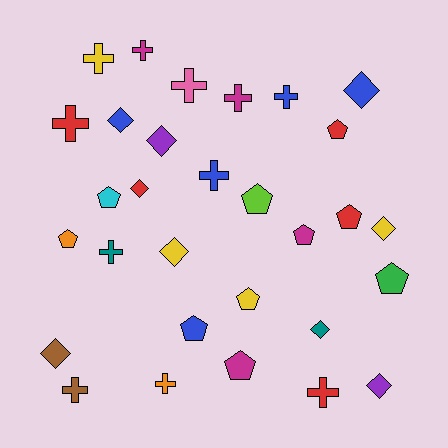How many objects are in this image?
There are 30 objects.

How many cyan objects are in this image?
There is 1 cyan object.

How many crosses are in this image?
There are 11 crosses.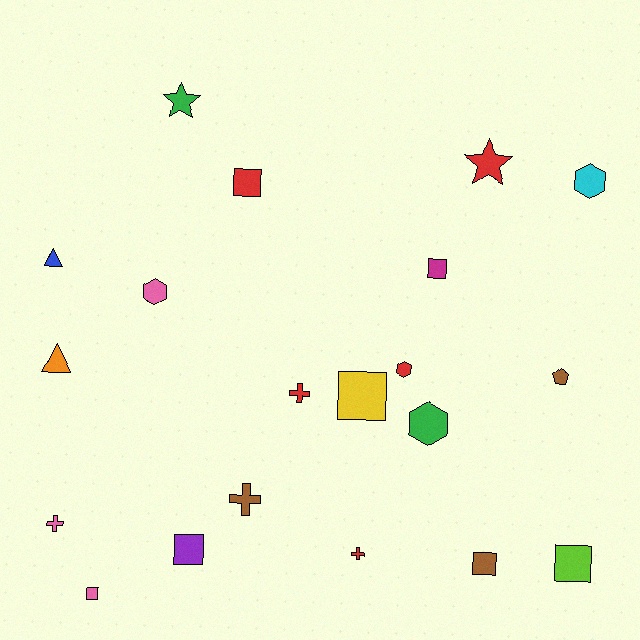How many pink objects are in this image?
There are 3 pink objects.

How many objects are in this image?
There are 20 objects.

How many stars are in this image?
There are 2 stars.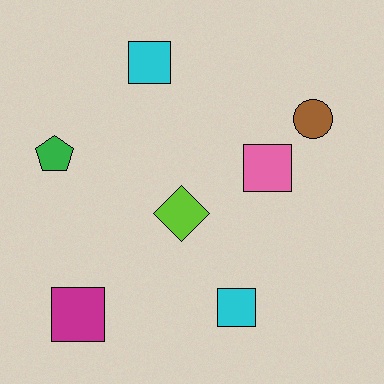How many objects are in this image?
There are 7 objects.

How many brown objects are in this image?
There is 1 brown object.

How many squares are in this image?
There are 4 squares.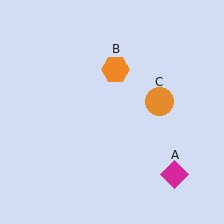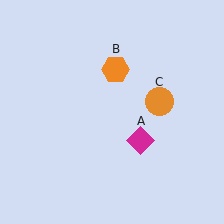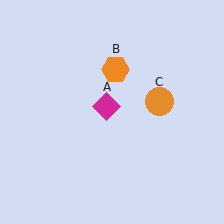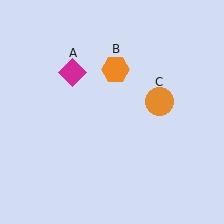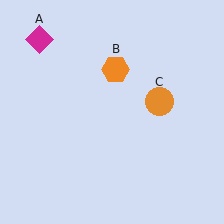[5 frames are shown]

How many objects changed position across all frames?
1 object changed position: magenta diamond (object A).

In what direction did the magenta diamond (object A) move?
The magenta diamond (object A) moved up and to the left.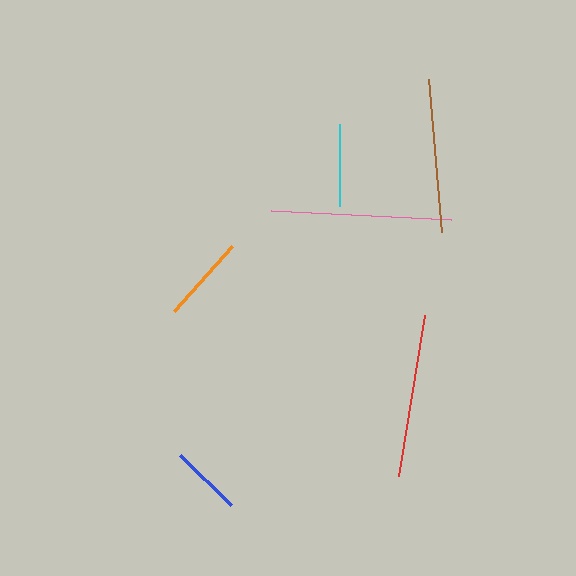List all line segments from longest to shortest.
From longest to shortest: pink, red, brown, orange, cyan, blue.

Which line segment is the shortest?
The blue line is the shortest at approximately 71 pixels.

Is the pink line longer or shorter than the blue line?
The pink line is longer than the blue line.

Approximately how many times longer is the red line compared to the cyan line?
The red line is approximately 2.0 times the length of the cyan line.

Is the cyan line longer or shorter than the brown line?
The brown line is longer than the cyan line.